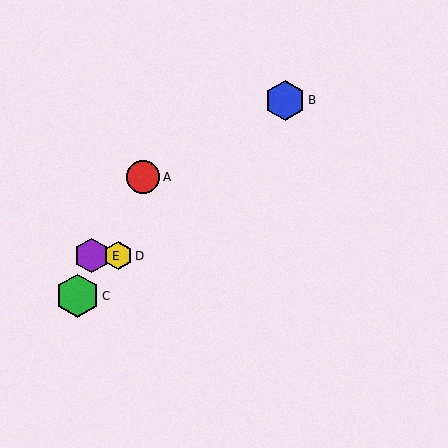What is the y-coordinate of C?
Object C is at y≈296.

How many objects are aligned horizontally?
2 objects (D, E) are aligned horizontally.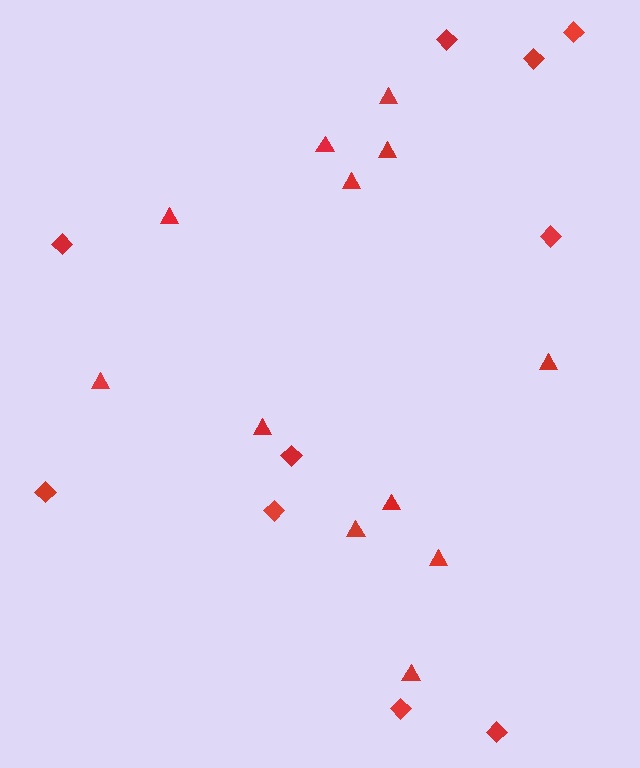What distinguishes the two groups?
There are 2 groups: one group of diamonds (10) and one group of triangles (12).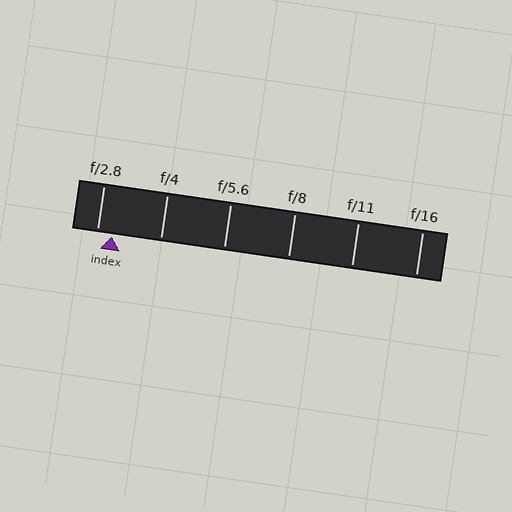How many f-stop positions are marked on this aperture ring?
There are 6 f-stop positions marked.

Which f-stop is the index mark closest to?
The index mark is closest to f/2.8.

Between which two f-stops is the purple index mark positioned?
The index mark is between f/2.8 and f/4.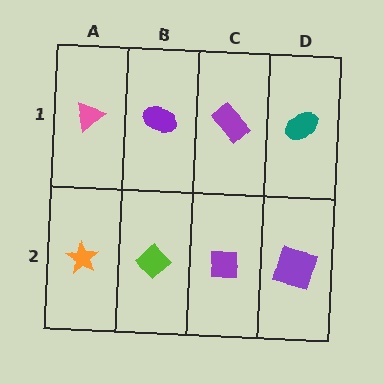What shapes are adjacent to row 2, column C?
A purple rectangle (row 1, column C), a lime diamond (row 2, column B), a purple square (row 2, column D).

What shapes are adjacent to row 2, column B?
A purple ellipse (row 1, column B), an orange star (row 2, column A), a purple square (row 2, column C).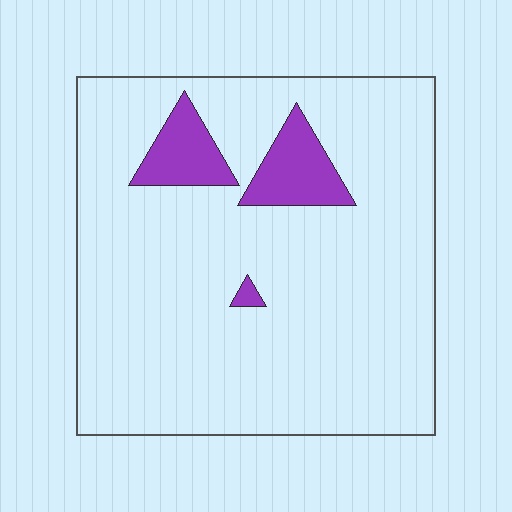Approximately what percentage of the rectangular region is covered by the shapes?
Approximately 10%.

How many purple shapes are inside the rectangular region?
3.